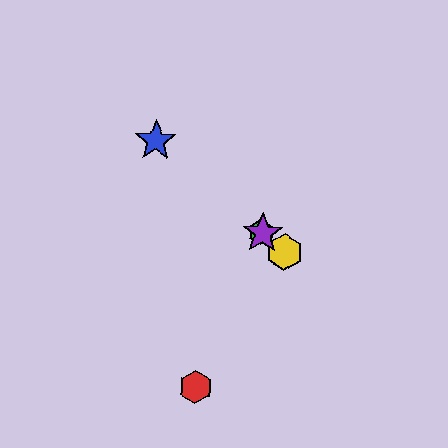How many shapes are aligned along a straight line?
4 shapes (the blue star, the green hexagon, the yellow hexagon, the purple star) are aligned along a straight line.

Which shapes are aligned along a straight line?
The blue star, the green hexagon, the yellow hexagon, the purple star are aligned along a straight line.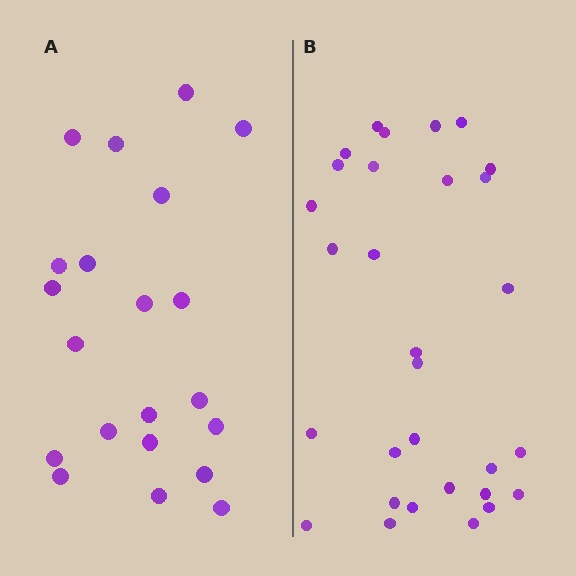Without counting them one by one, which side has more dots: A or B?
Region B (the right region) has more dots.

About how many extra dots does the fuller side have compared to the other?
Region B has roughly 8 or so more dots than region A.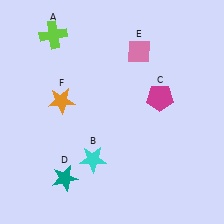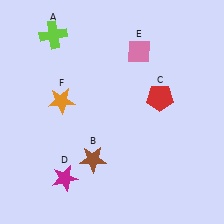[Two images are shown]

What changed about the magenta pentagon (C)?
In Image 1, C is magenta. In Image 2, it changed to red.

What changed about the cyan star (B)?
In Image 1, B is cyan. In Image 2, it changed to brown.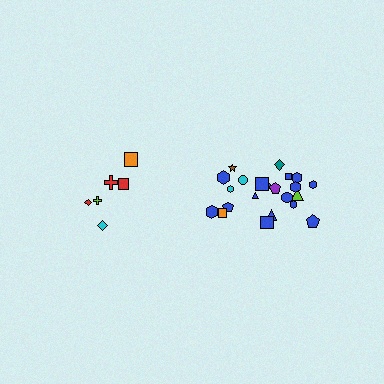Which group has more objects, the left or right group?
The right group.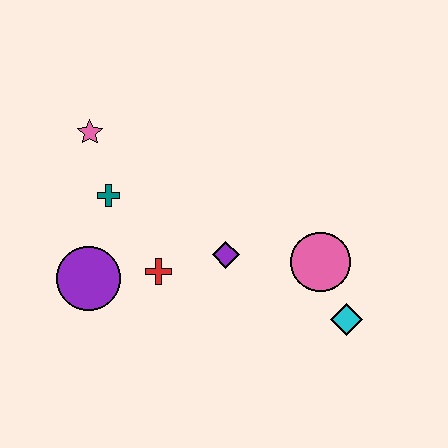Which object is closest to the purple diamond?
The red cross is closest to the purple diamond.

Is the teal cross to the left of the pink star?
No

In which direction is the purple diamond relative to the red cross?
The purple diamond is to the right of the red cross.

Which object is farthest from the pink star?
The cyan diamond is farthest from the pink star.